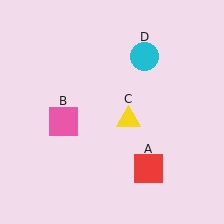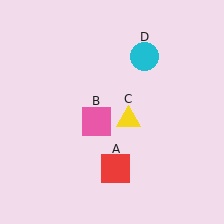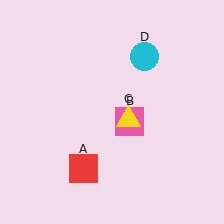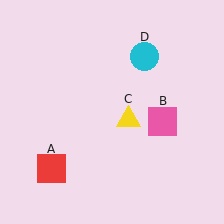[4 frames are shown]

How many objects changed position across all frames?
2 objects changed position: red square (object A), pink square (object B).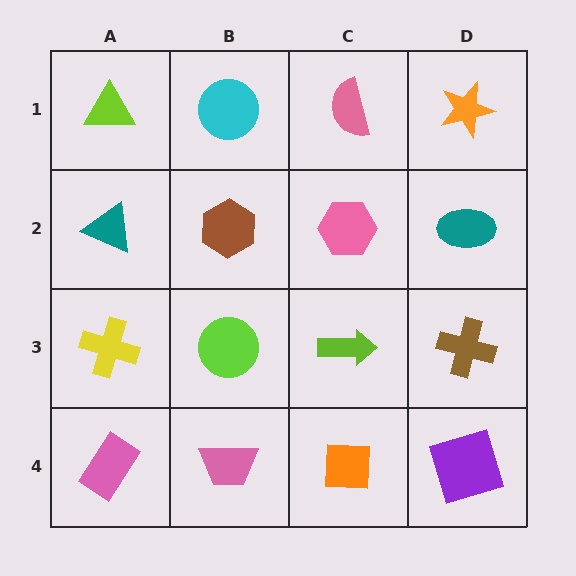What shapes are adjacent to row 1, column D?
A teal ellipse (row 2, column D), a pink semicircle (row 1, column C).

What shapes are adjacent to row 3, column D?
A teal ellipse (row 2, column D), a purple square (row 4, column D), a lime arrow (row 3, column C).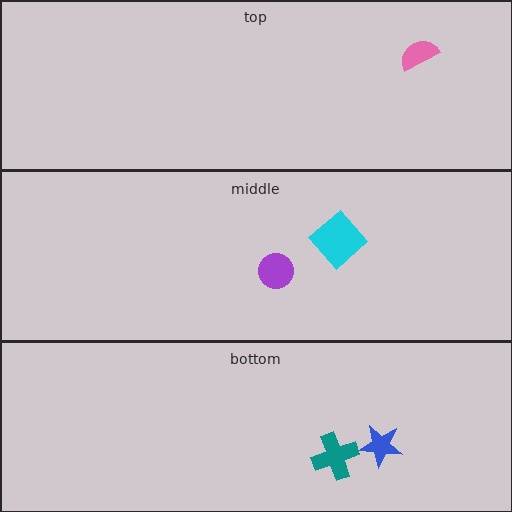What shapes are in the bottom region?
The blue star, the teal cross.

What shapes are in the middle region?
The cyan diamond, the purple circle.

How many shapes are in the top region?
1.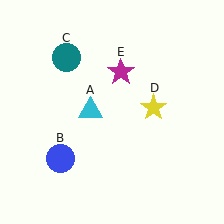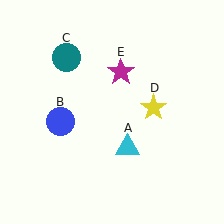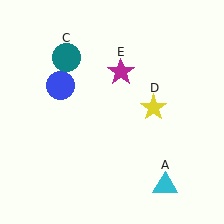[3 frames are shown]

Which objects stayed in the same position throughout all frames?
Teal circle (object C) and yellow star (object D) and magenta star (object E) remained stationary.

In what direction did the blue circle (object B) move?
The blue circle (object B) moved up.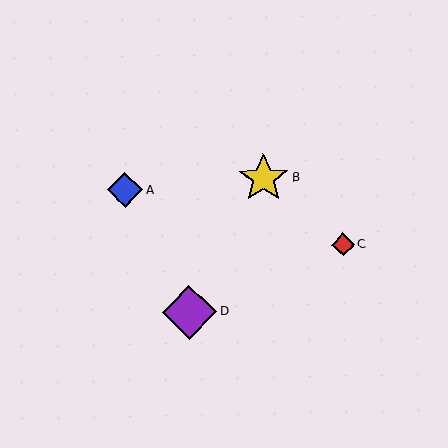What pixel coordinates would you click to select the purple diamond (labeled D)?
Click at (190, 312) to select the purple diamond D.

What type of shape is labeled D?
Shape D is a purple diamond.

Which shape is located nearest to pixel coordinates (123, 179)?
The blue diamond (labeled A) at (125, 190) is nearest to that location.